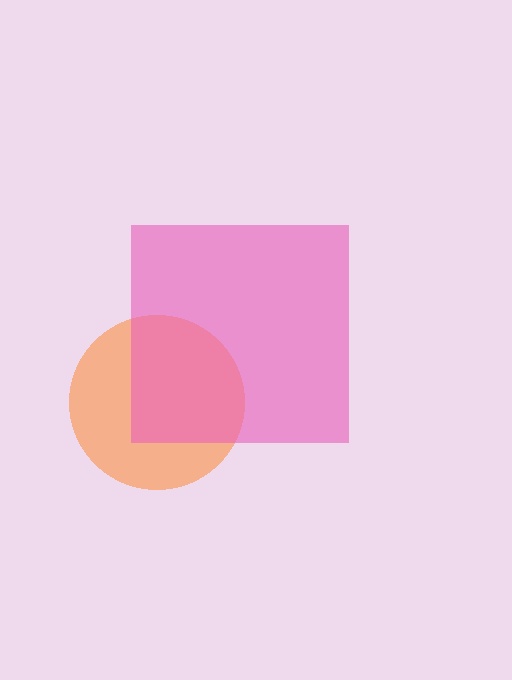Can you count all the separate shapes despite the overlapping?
Yes, there are 2 separate shapes.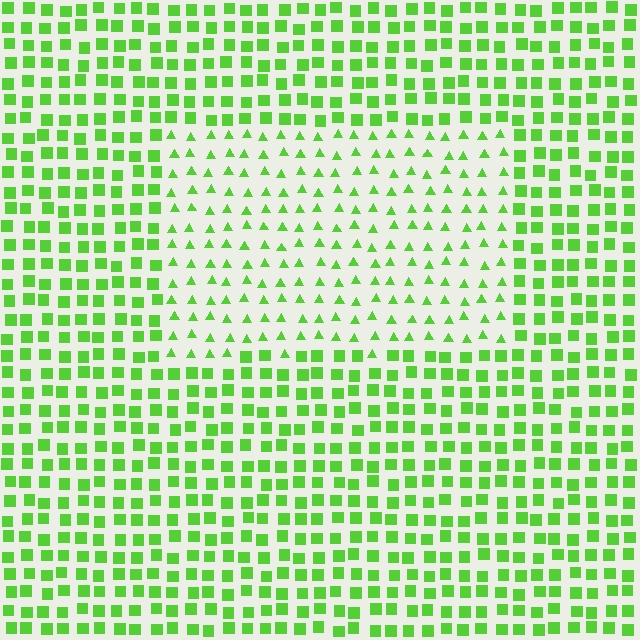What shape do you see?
I see a rectangle.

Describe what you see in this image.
The image is filled with small lime elements arranged in a uniform grid. A rectangle-shaped region contains triangles, while the surrounding area contains squares. The boundary is defined purely by the change in element shape.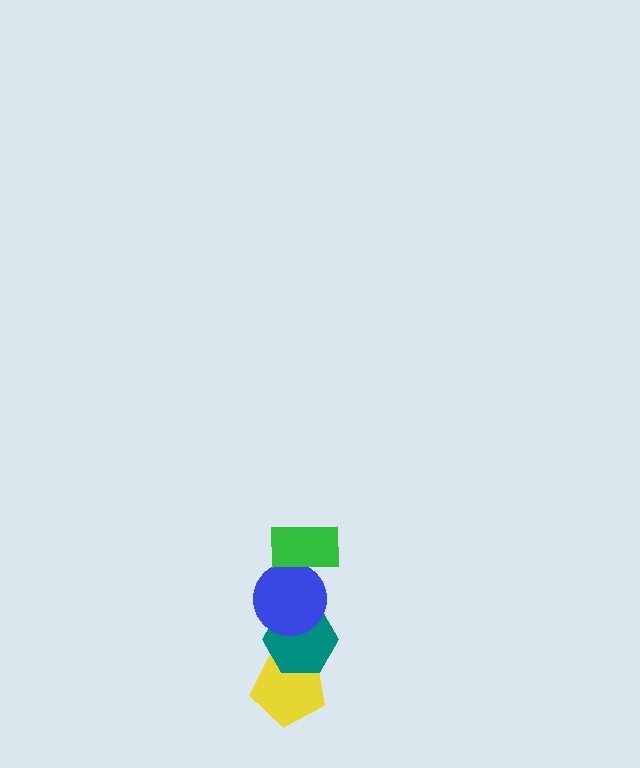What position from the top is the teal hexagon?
The teal hexagon is 3rd from the top.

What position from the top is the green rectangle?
The green rectangle is 1st from the top.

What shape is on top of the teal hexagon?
The blue circle is on top of the teal hexagon.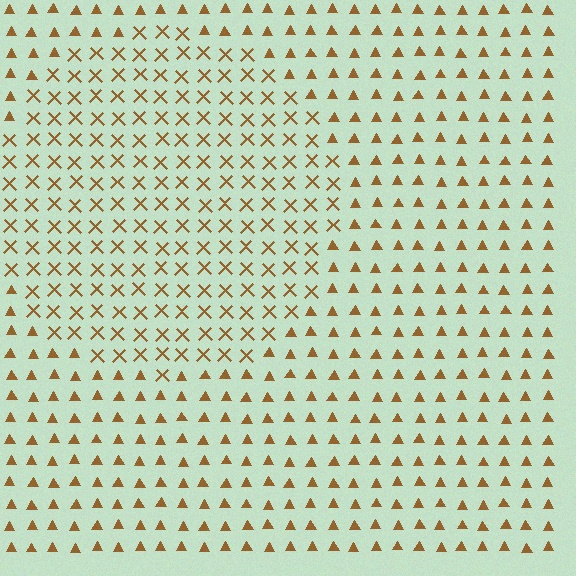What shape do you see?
I see a circle.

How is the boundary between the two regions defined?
The boundary is defined by a change in element shape: X marks inside vs. triangles outside. All elements share the same color and spacing.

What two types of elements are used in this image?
The image uses X marks inside the circle region and triangles outside it.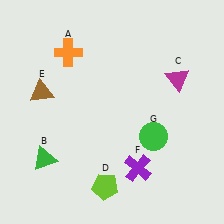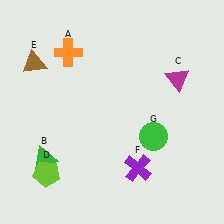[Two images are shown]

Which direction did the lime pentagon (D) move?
The lime pentagon (D) moved left.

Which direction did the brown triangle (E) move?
The brown triangle (E) moved up.